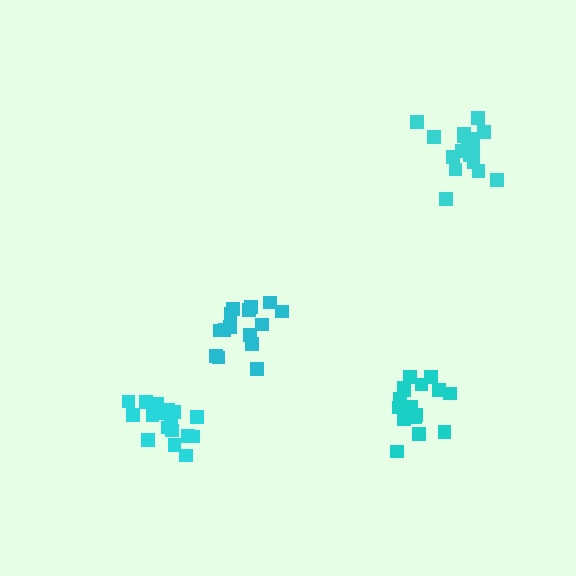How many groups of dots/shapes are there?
There are 4 groups.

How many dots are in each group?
Group 1: 15 dots, Group 2: 19 dots, Group 3: 17 dots, Group 4: 17 dots (68 total).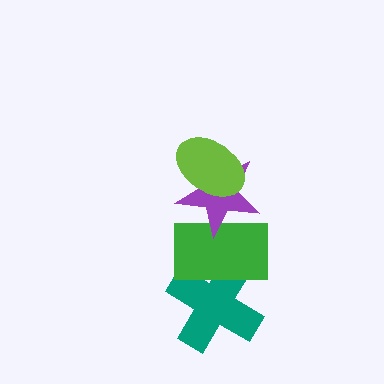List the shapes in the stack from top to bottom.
From top to bottom: the lime ellipse, the purple star, the green rectangle, the teal cross.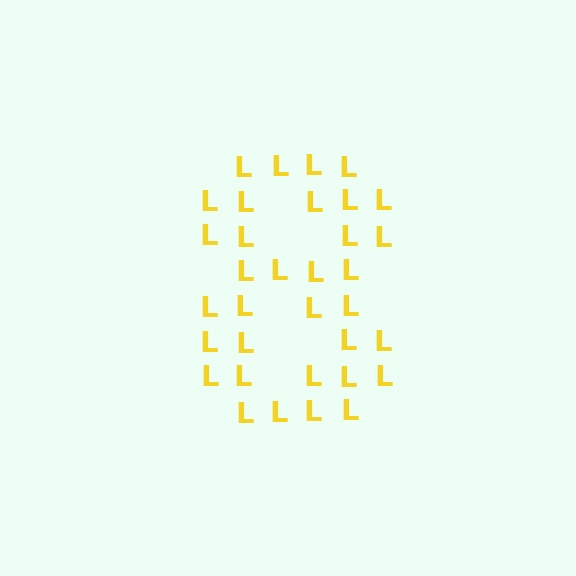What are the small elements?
The small elements are letter L's.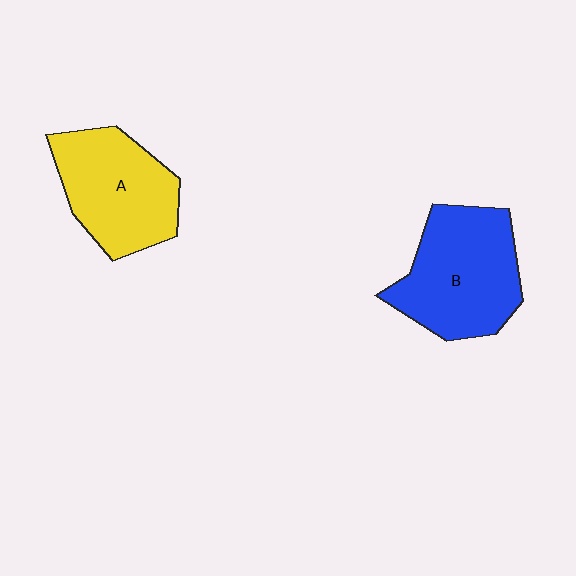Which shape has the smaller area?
Shape A (yellow).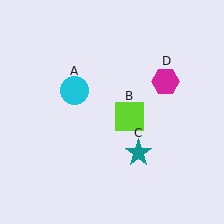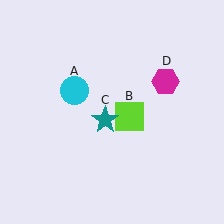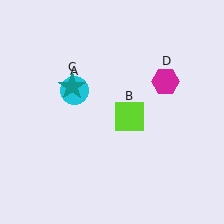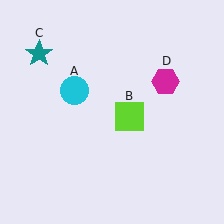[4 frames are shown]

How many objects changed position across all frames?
1 object changed position: teal star (object C).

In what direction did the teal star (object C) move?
The teal star (object C) moved up and to the left.